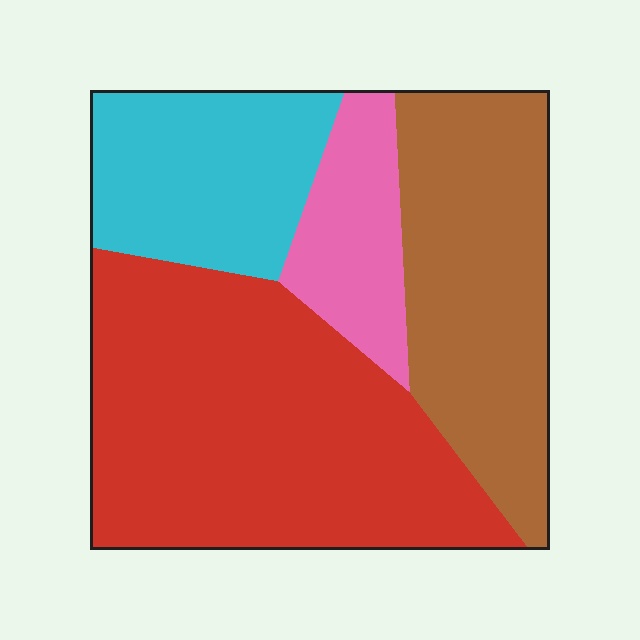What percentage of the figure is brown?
Brown covers around 25% of the figure.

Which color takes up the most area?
Red, at roughly 45%.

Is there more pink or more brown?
Brown.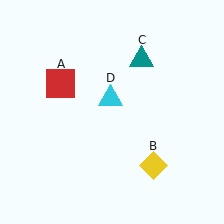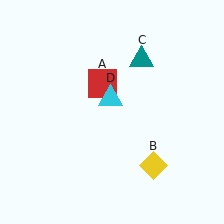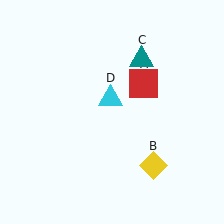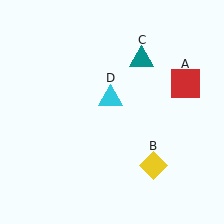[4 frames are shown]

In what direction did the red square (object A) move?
The red square (object A) moved right.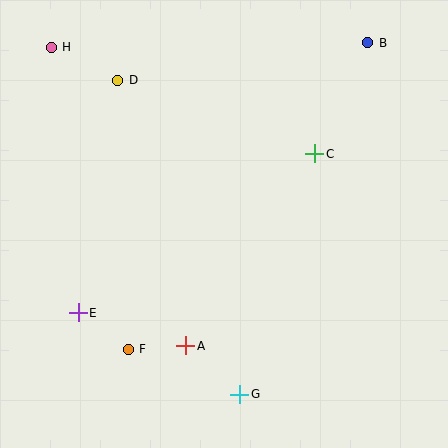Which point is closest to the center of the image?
Point C at (315, 154) is closest to the center.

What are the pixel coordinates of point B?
Point B is at (368, 43).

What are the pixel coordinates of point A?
Point A is at (186, 346).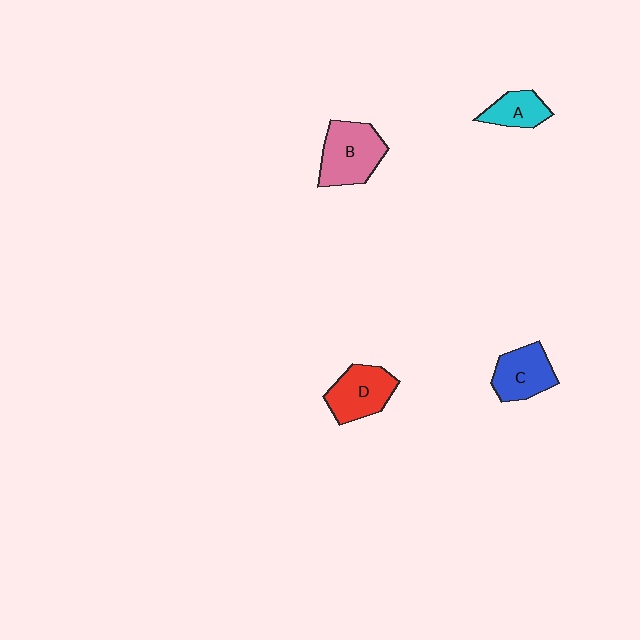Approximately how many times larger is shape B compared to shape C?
Approximately 1.3 times.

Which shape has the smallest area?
Shape A (cyan).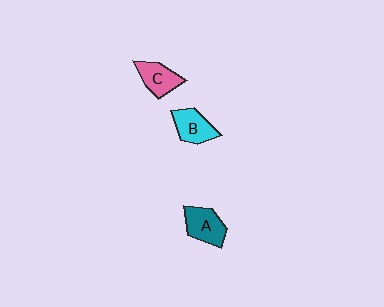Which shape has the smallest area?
Shape C (pink).